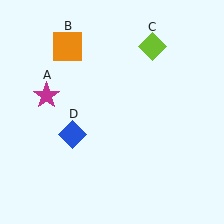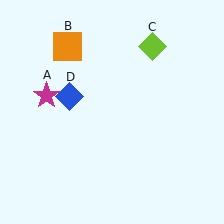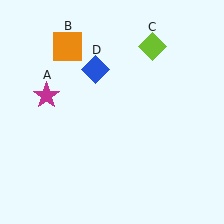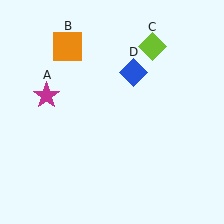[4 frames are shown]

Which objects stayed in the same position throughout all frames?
Magenta star (object A) and orange square (object B) and lime diamond (object C) remained stationary.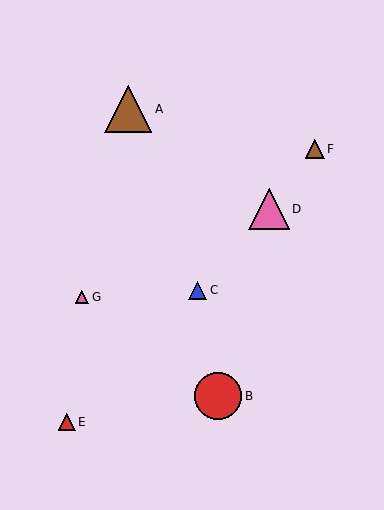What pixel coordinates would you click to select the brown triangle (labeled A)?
Click at (128, 109) to select the brown triangle A.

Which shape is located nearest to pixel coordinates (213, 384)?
The red circle (labeled B) at (218, 396) is nearest to that location.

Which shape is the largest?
The red circle (labeled B) is the largest.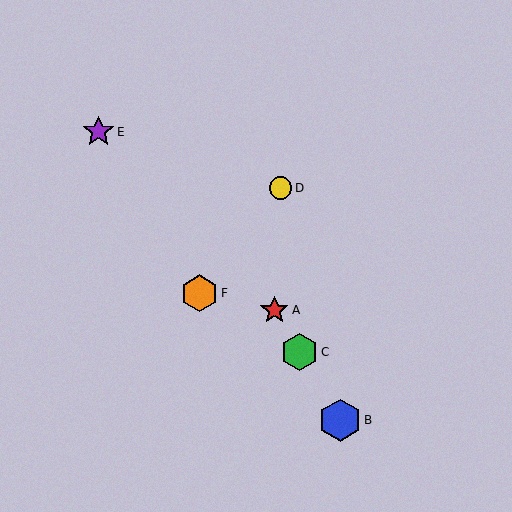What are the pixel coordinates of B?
Object B is at (340, 420).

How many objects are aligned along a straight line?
3 objects (A, B, C) are aligned along a straight line.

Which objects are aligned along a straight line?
Objects A, B, C are aligned along a straight line.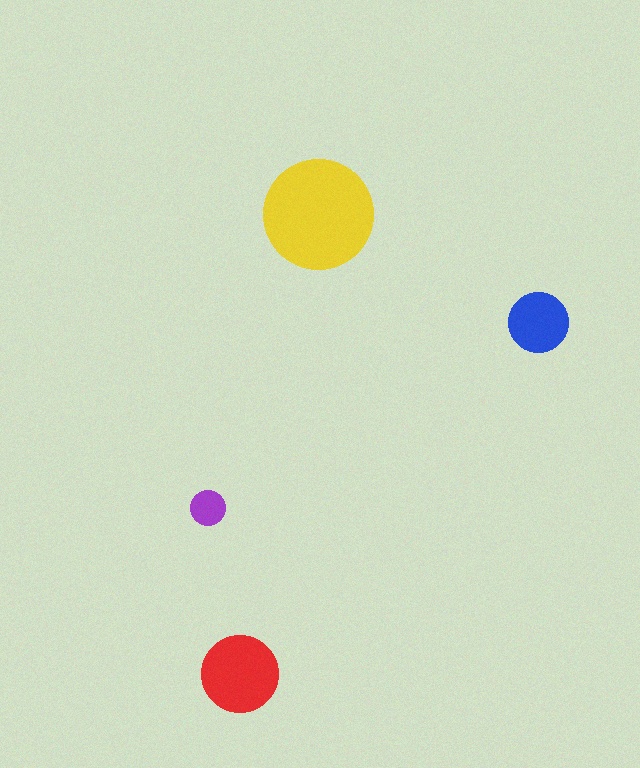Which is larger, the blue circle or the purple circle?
The blue one.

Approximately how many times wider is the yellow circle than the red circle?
About 1.5 times wider.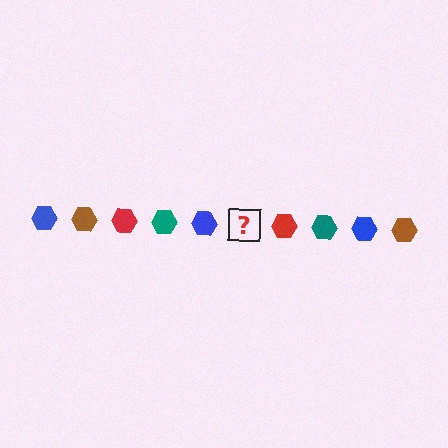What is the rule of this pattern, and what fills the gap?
The rule is that the pattern cycles through blue, brown, red, teal hexagons. The gap should be filled with a brown hexagon.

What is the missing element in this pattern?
The missing element is a brown hexagon.